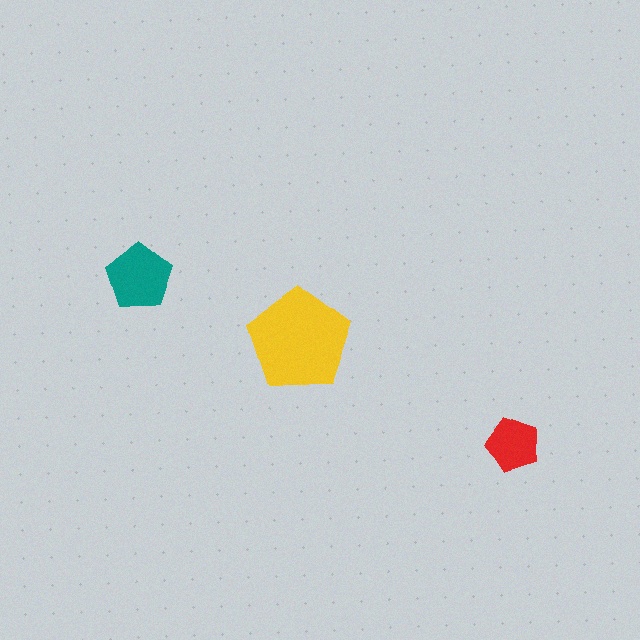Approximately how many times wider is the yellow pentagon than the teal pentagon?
About 1.5 times wider.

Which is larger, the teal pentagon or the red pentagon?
The teal one.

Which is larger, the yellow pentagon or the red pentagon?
The yellow one.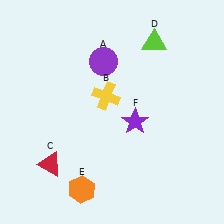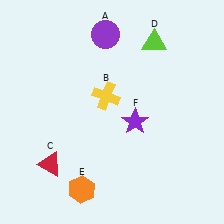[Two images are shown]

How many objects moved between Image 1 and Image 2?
1 object moved between the two images.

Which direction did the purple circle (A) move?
The purple circle (A) moved up.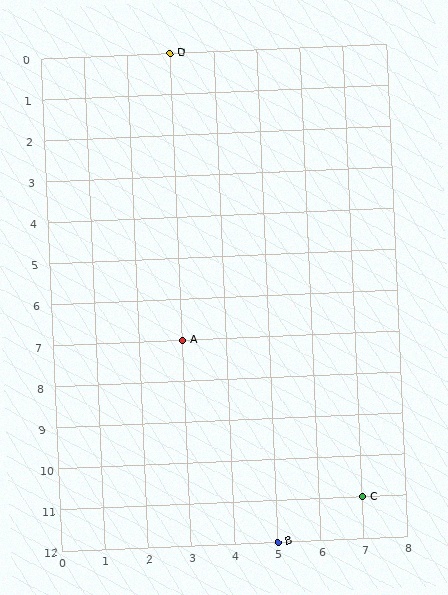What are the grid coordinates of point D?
Point D is at grid coordinates (3, 0).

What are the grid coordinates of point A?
Point A is at grid coordinates (3, 7).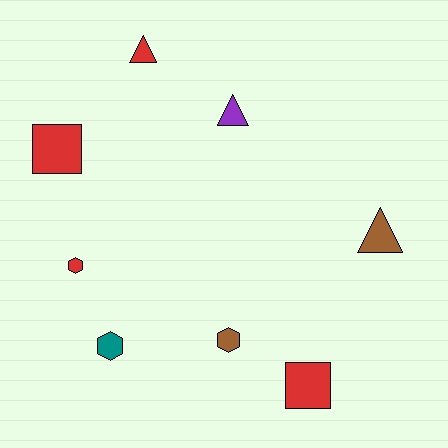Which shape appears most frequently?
Hexagon, with 3 objects.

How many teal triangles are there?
There are no teal triangles.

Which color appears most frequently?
Red, with 4 objects.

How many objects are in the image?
There are 8 objects.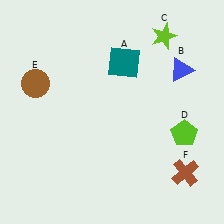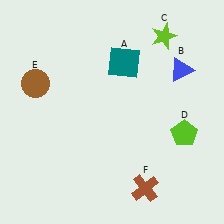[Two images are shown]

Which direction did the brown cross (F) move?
The brown cross (F) moved left.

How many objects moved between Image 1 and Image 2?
1 object moved between the two images.